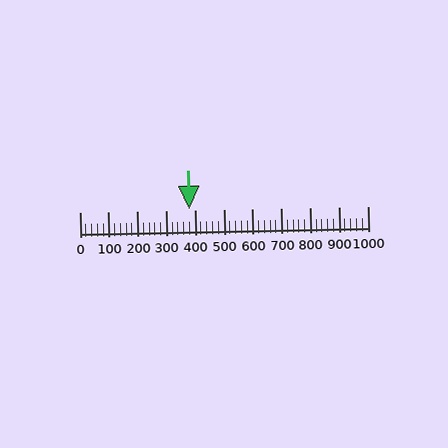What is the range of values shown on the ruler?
The ruler shows values from 0 to 1000.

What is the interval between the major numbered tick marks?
The major tick marks are spaced 100 units apart.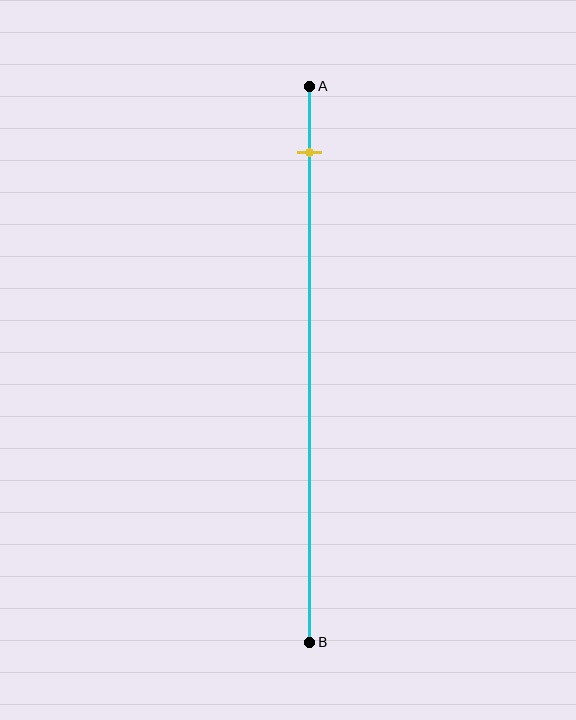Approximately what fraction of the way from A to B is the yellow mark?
The yellow mark is approximately 10% of the way from A to B.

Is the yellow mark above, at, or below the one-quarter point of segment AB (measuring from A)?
The yellow mark is above the one-quarter point of segment AB.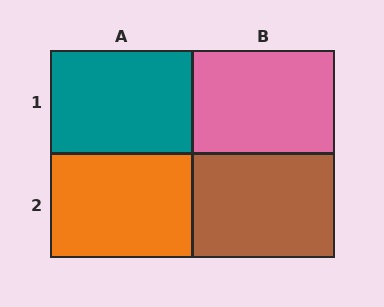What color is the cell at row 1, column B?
Pink.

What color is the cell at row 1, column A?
Teal.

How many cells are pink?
1 cell is pink.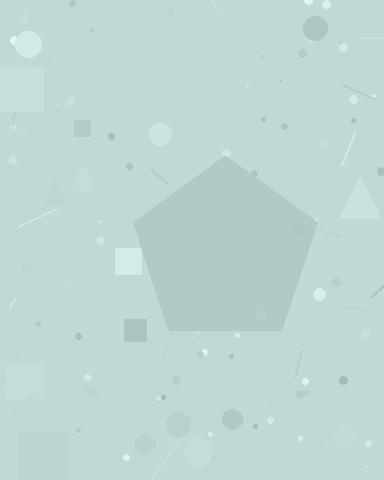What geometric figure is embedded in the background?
A pentagon is embedded in the background.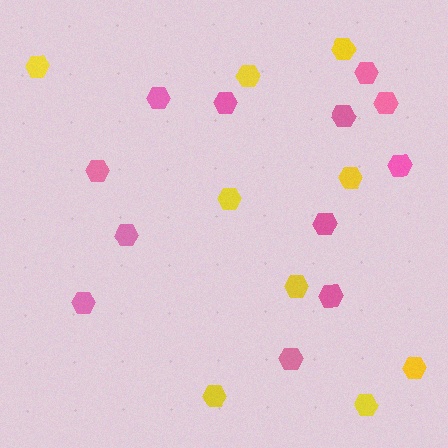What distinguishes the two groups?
There are 2 groups: one group of yellow hexagons (9) and one group of pink hexagons (12).